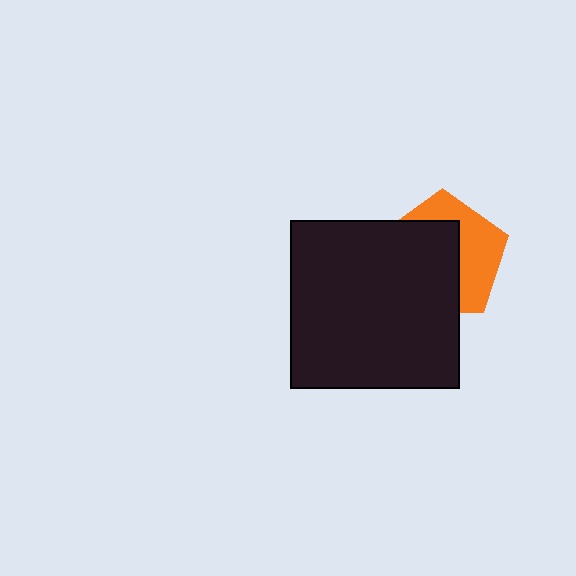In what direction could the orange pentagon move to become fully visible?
The orange pentagon could move toward the upper-right. That would shift it out from behind the black square entirely.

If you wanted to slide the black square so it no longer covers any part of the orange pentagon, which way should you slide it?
Slide it toward the lower-left — that is the most direct way to separate the two shapes.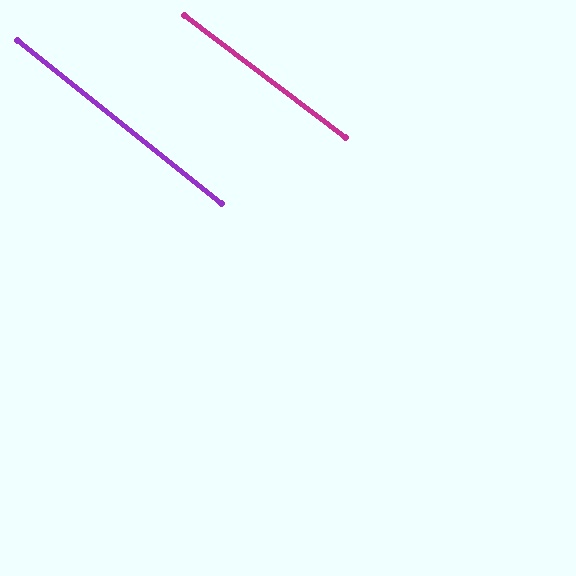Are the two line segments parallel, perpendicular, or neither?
Parallel — their directions differ by only 1.4°.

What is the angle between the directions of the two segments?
Approximately 1 degree.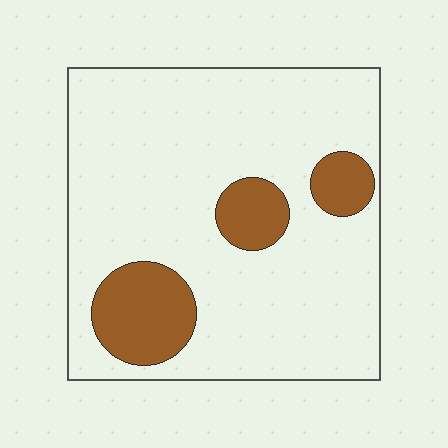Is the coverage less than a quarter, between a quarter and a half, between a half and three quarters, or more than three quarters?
Less than a quarter.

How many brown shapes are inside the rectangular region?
3.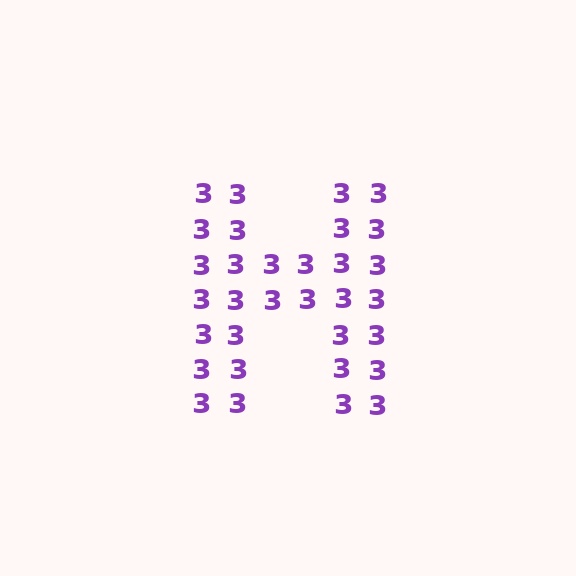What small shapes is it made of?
It is made of small digit 3's.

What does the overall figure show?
The overall figure shows the letter H.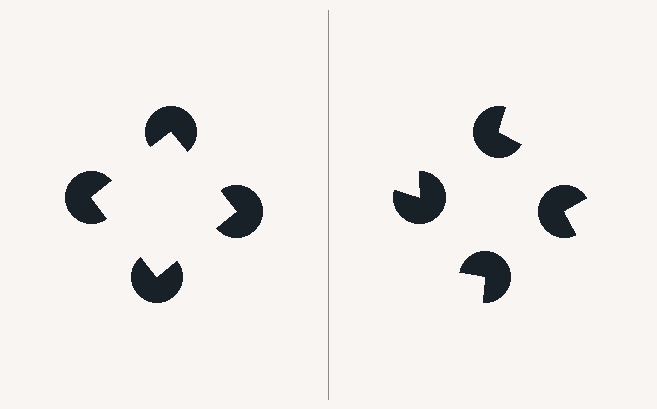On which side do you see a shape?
An illusory square appears on the left side. On the right side the wedge cuts are rotated, so no coherent shape forms.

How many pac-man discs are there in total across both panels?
8 — 4 on each side.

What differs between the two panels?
The pac-man discs are positioned identically on both sides; only the wedge orientations differ. On the left they align to a square; on the right they are misaligned.